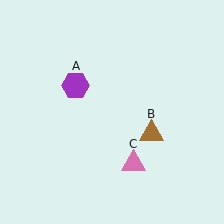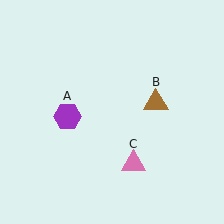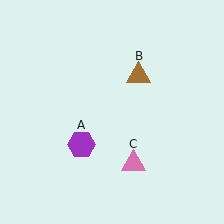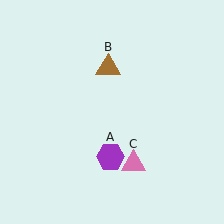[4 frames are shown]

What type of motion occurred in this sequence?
The purple hexagon (object A), brown triangle (object B) rotated counterclockwise around the center of the scene.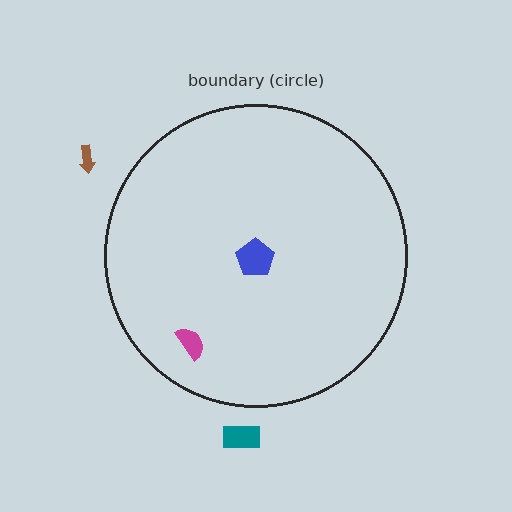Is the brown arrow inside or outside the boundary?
Outside.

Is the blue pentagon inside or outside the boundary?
Inside.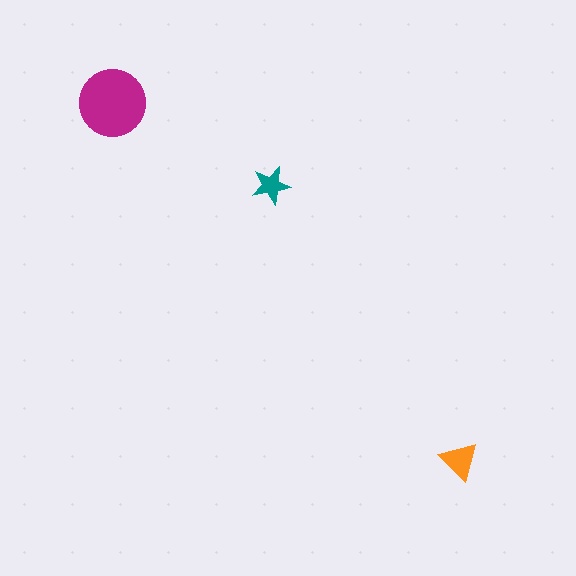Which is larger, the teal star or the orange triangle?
The orange triangle.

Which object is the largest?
The magenta circle.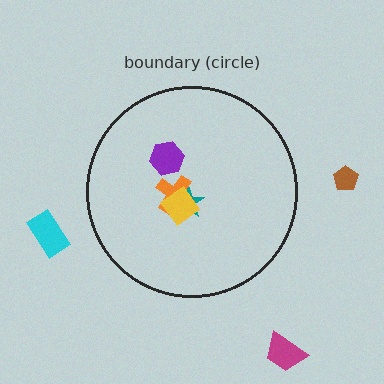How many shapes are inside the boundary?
4 inside, 3 outside.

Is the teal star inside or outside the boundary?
Inside.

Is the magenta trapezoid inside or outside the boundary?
Outside.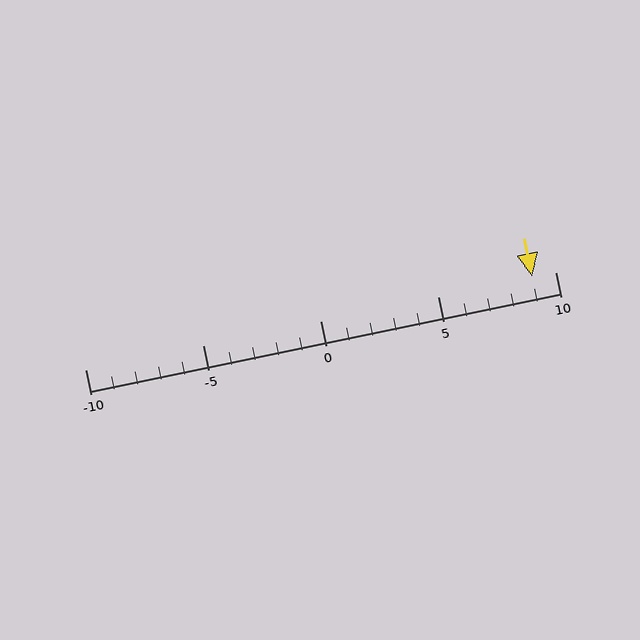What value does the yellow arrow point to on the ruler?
The yellow arrow points to approximately 9.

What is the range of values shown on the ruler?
The ruler shows values from -10 to 10.